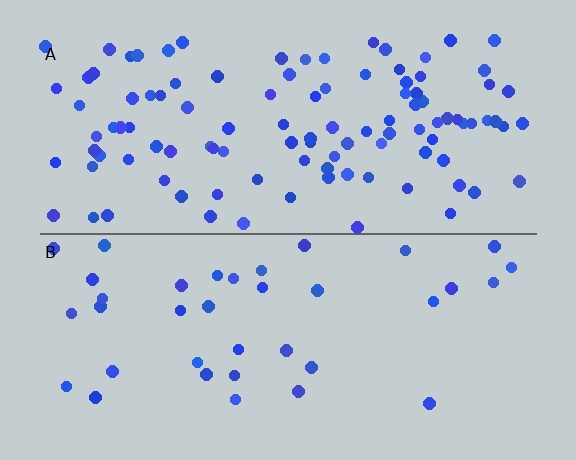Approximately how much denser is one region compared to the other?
Approximately 2.9× — region A over region B.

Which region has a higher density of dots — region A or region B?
A (the top).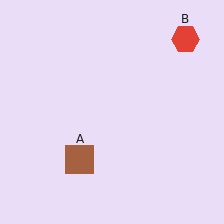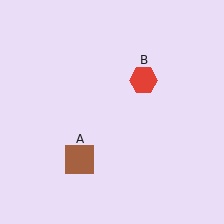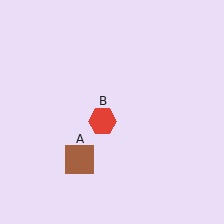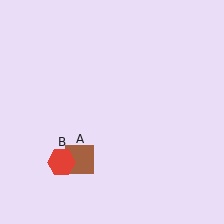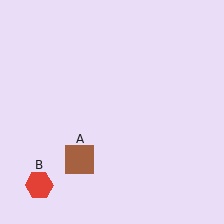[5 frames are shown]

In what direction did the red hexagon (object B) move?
The red hexagon (object B) moved down and to the left.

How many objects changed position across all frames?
1 object changed position: red hexagon (object B).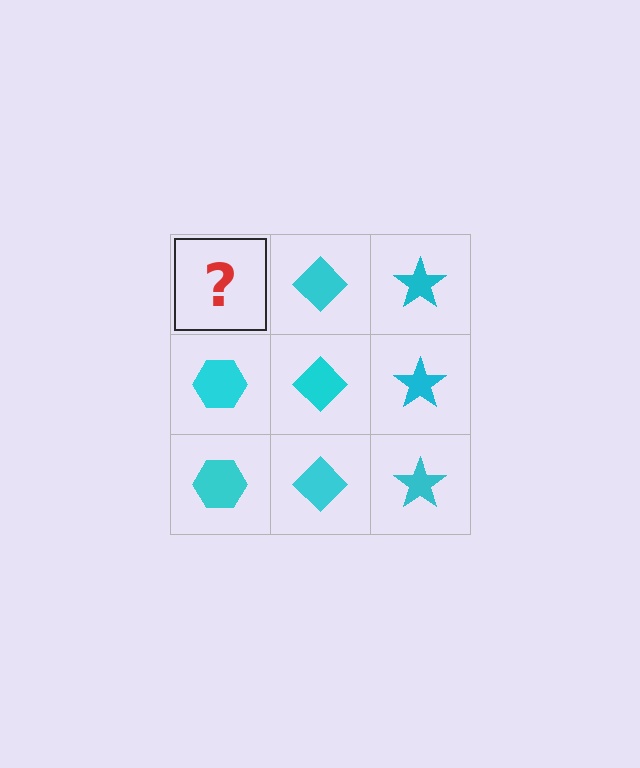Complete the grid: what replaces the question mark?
The question mark should be replaced with a cyan hexagon.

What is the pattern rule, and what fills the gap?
The rule is that each column has a consistent shape. The gap should be filled with a cyan hexagon.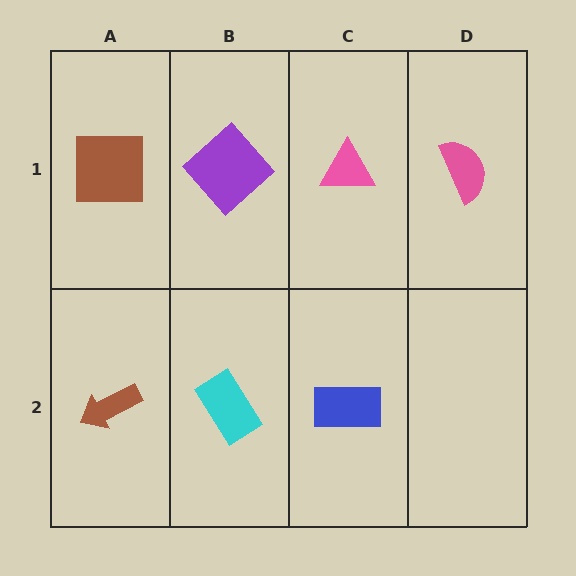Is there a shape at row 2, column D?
No, that cell is empty.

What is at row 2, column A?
A brown arrow.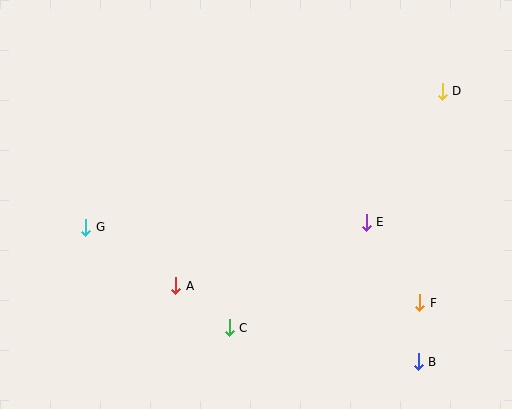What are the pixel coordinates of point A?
Point A is at (176, 286).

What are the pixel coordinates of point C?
Point C is at (229, 328).